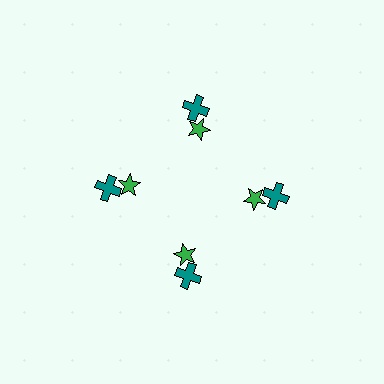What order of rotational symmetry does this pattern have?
This pattern has 4-fold rotational symmetry.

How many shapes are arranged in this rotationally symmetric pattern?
There are 8 shapes, arranged in 4 groups of 2.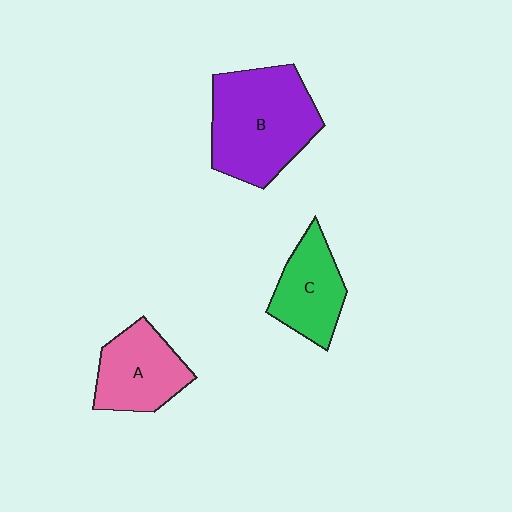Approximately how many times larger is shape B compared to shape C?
Approximately 1.7 times.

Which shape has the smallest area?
Shape C (green).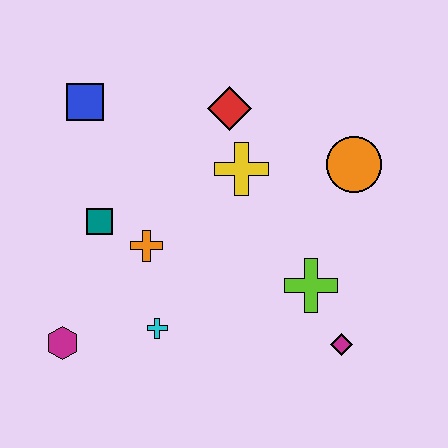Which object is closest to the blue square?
The teal square is closest to the blue square.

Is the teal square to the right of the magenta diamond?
No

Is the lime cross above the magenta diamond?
Yes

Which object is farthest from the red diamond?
The magenta hexagon is farthest from the red diamond.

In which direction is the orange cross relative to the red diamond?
The orange cross is below the red diamond.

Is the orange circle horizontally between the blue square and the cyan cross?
No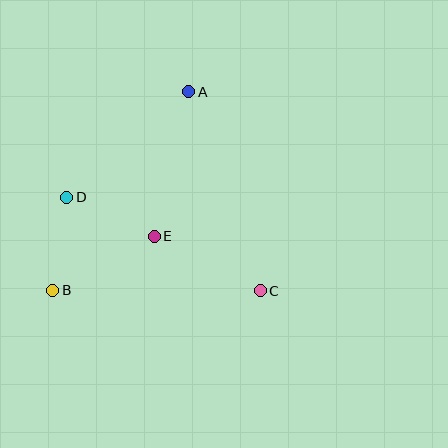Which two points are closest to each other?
Points B and D are closest to each other.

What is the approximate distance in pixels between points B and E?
The distance between B and E is approximately 115 pixels.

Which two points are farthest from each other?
Points A and B are farthest from each other.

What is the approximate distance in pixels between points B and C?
The distance between B and C is approximately 207 pixels.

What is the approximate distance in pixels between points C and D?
The distance between C and D is approximately 215 pixels.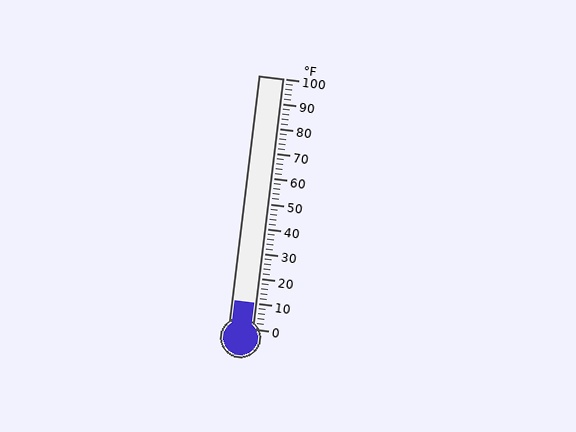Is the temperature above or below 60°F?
The temperature is below 60°F.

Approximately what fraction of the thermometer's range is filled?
The thermometer is filled to approximately 10% of its range.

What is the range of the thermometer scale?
The thermometer scale ranges from 0°F to 100°F.